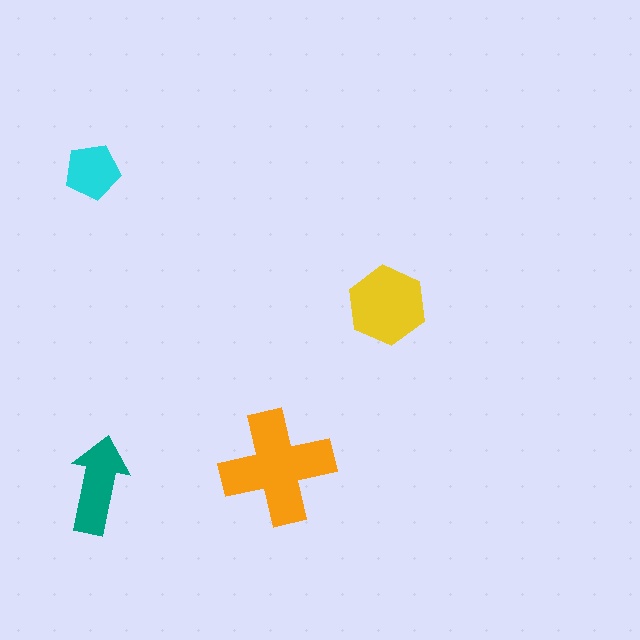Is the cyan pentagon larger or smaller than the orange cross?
Smaller.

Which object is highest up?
The cyan pentagon is topmost.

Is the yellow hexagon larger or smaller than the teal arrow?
Larger.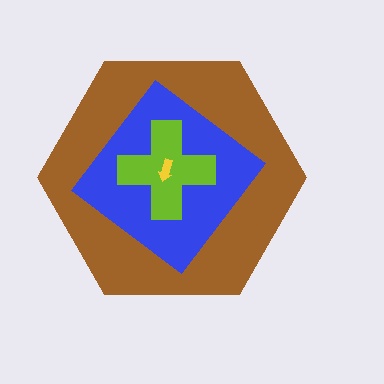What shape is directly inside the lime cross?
The yellow arrow.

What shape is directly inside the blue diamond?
The lime cross.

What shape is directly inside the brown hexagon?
The blue diamond.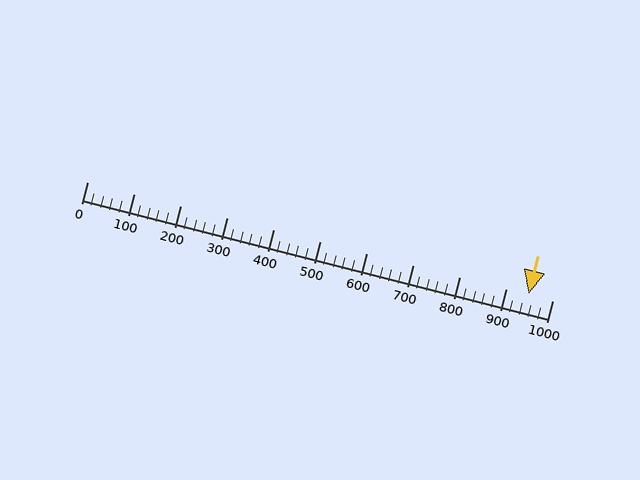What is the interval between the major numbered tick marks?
The major tick marks are spaced 100 units apart.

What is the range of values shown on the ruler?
The ruler shows values from 0 to 1000.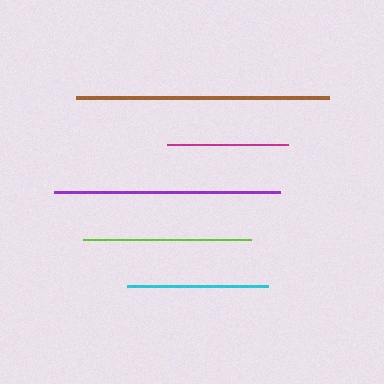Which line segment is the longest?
The brown line is the longest at approximately 253 pixels.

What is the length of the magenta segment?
The magenta segment is approximately 122 pixels long.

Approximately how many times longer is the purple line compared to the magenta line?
The purple line is approximately 1.9 times the length of the magenta line.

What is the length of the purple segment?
The purple segment is approximately 226 pixels long.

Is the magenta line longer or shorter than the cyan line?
The cyan line is longer than the magenta line.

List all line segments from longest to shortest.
From longest to shortest: brown, purple, lime, cyan, magenta.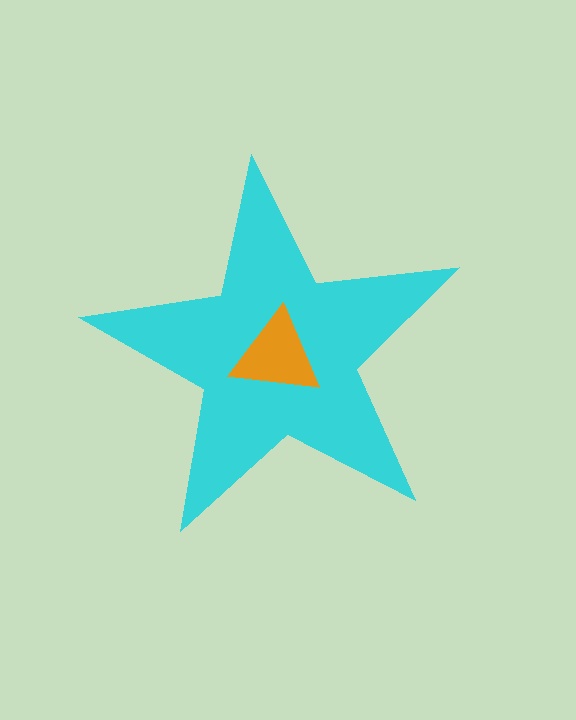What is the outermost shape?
The cyan star.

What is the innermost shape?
The orange triangle.